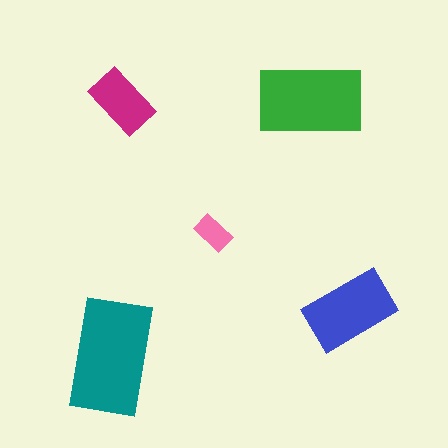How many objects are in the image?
There are 5 objects in the image.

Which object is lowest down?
The teal rectangle is bottommost.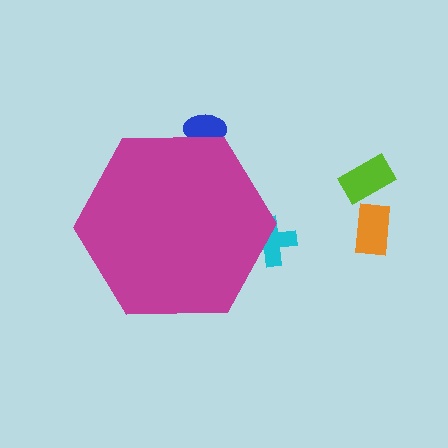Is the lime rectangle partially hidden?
No, the lime rectangle is fully visible.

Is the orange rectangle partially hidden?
No, the orange rectangle is fully visible.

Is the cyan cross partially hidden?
Yes, the cyan cross is partially hidden behind the magenta hexagon.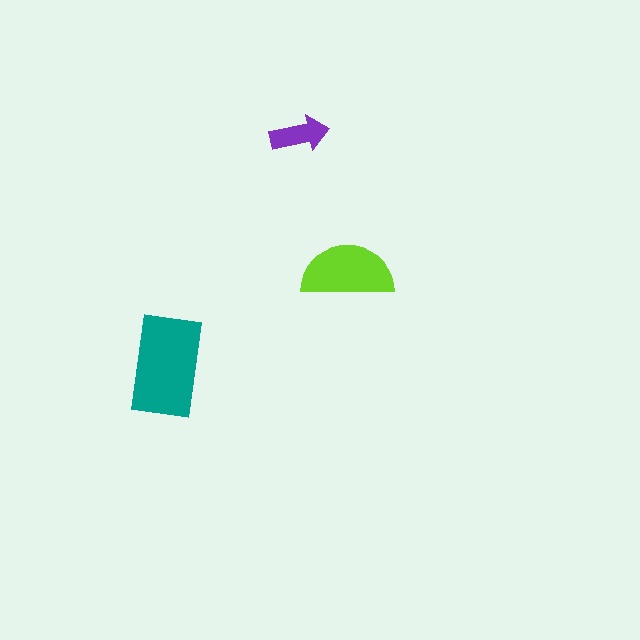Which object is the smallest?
The purple arrow.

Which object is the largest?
The teal rectangle.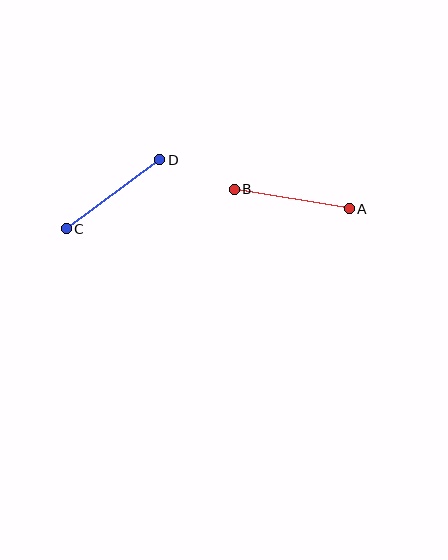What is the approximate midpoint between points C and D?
The midpoint is at approximately (113, 194) pixels.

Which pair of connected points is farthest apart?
Points A and B are farthest apart.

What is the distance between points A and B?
The distance is approximately 117 pixels.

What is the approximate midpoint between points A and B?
The midpoint is at approximately (292, 199) pixels.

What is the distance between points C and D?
The distance is approximately 116 pixels.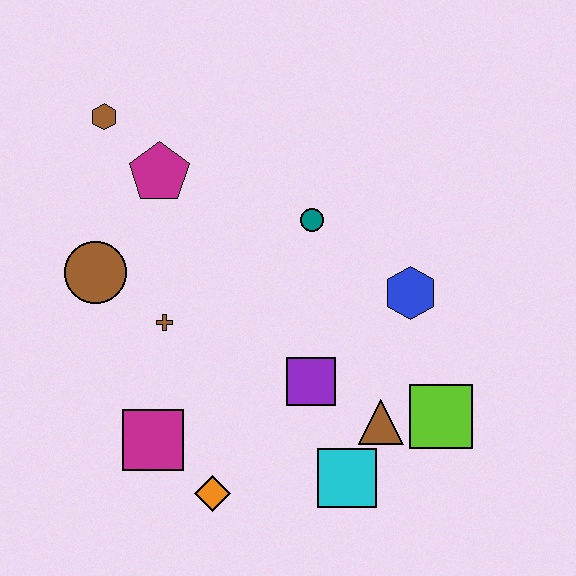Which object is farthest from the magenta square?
The brown hexagon is farthest from the magenta square.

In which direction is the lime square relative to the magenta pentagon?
The lime square is to the right of the magenta pentagon.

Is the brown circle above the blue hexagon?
Yes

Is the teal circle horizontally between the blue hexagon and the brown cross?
Yes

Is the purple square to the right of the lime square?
No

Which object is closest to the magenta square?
The orange diamond is closest to the magenta square.